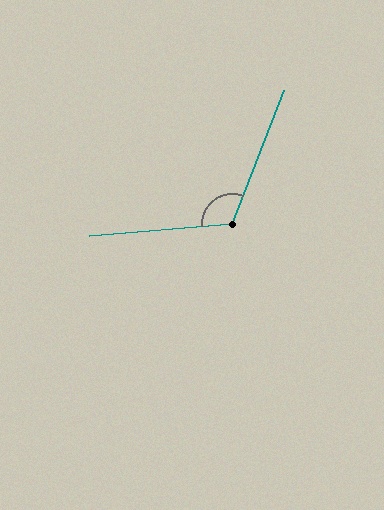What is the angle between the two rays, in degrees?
Approximately 116 degrees.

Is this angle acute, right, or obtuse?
It is obtuse.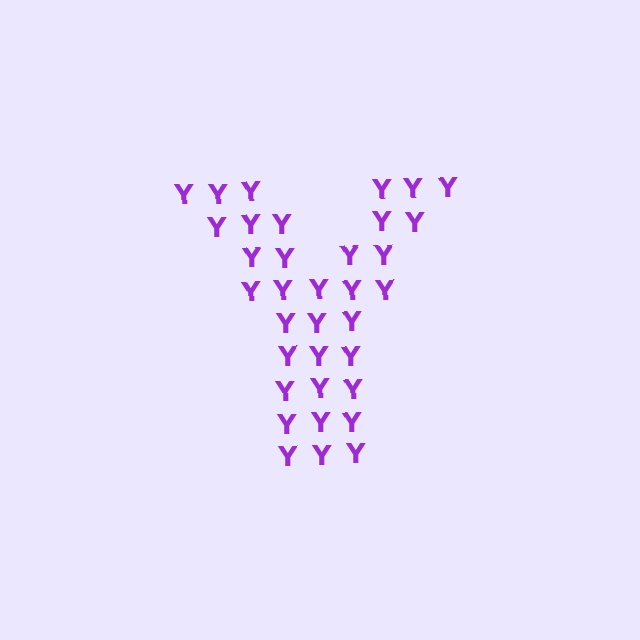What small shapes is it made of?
It is made of small letter Y's.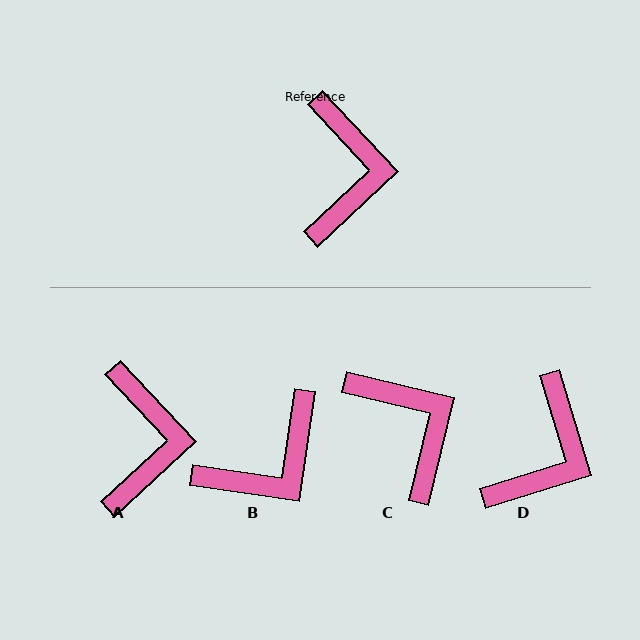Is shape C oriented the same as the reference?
No, it is off by about 33 degrees.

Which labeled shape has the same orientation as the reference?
A.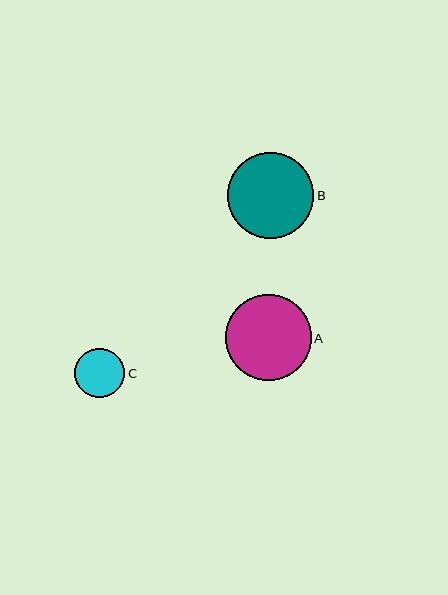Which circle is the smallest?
Circle C is the smallest with a size of approximately 50 pixels.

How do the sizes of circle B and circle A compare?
Circle B and circle A are approximately the same size.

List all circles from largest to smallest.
From largest to smallest: B, A, C.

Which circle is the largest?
Circle B is the largest with a size of approximately 87 pixels.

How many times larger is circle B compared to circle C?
Circle B is approximately 1.7 times the size of circle C.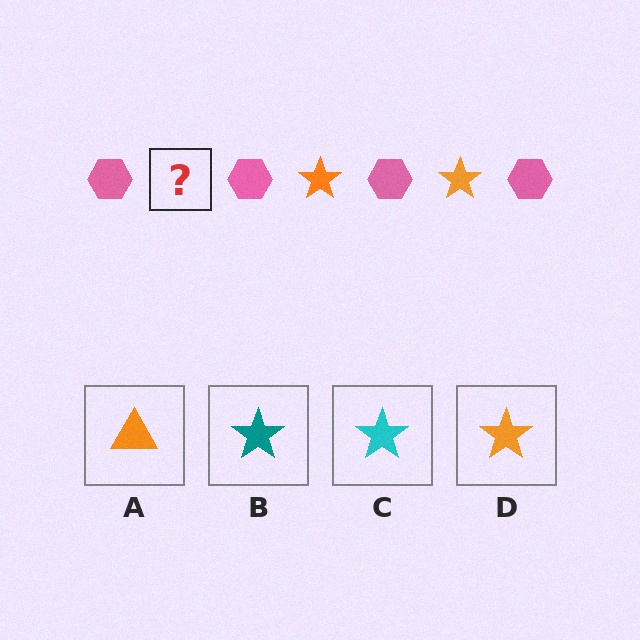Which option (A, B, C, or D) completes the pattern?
D.